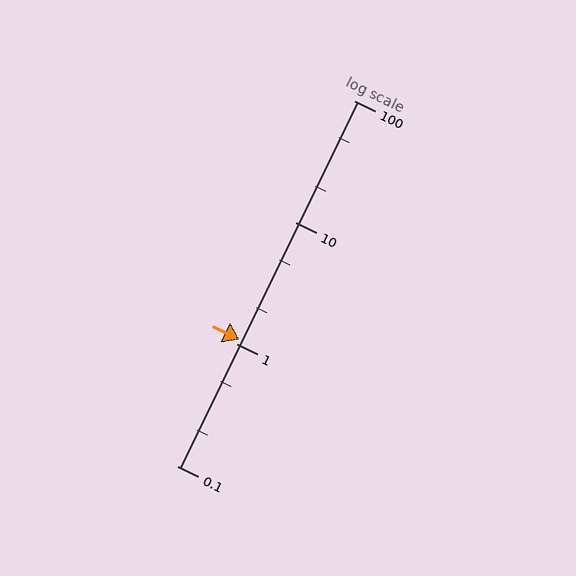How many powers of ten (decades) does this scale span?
The scale spans 3 decades, from 0.1 to 100.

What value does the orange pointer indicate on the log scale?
The pointer indicates approximately 1.1.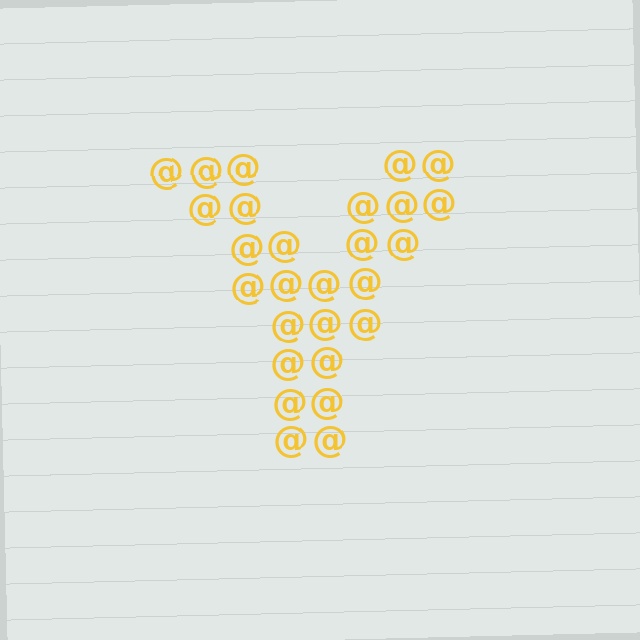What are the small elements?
The small elements are at signs.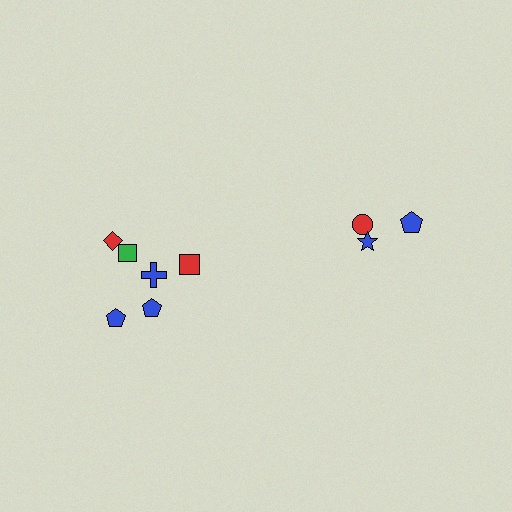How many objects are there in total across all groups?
There are 9 objects.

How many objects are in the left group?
There are 6 objects.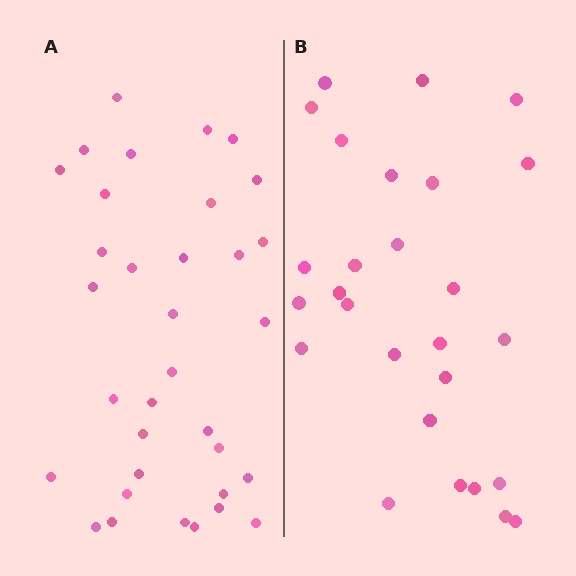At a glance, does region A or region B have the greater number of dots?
Region A (the left region) has more dots.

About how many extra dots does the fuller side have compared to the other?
Region A has roughly 8 or so more dots than region B.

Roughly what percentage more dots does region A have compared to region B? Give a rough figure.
About 25% more.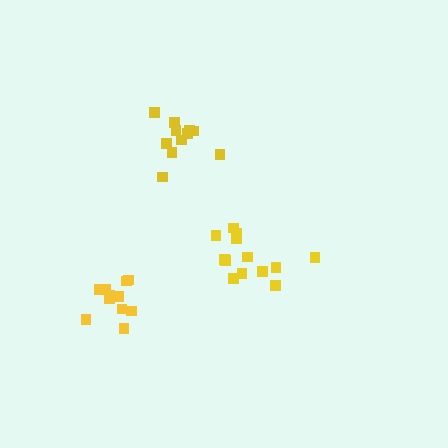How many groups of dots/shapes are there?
There are 3 groups.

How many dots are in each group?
Group 1: 13 dots, Group 2: 11 dots, Group 3: 11 dots (35 total).